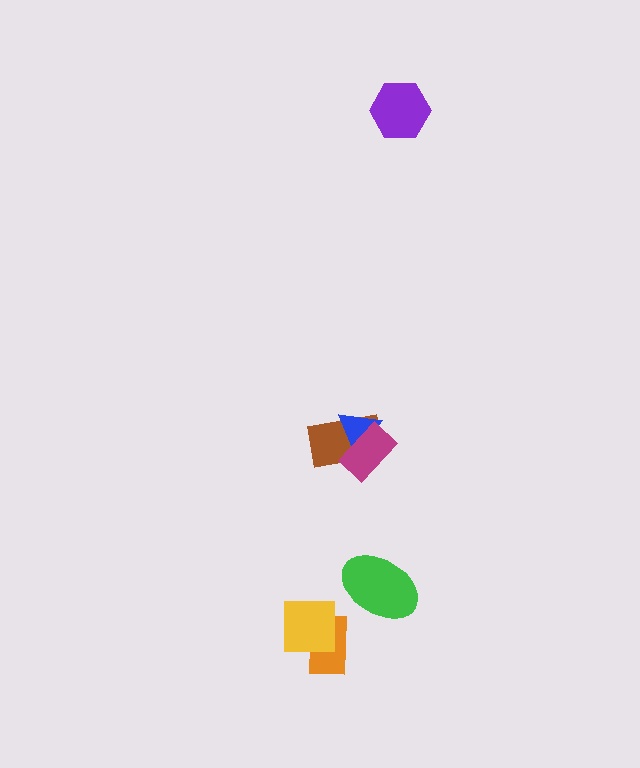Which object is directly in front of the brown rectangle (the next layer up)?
The blue triangle is directly in front of the brown rectangle.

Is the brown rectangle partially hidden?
Yes, it is partially covered by another shape.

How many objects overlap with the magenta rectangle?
2 objects overlap with the magenta rectangle.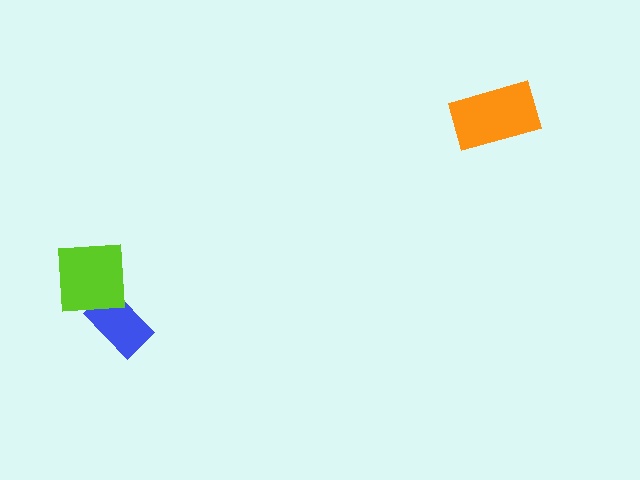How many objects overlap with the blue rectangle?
1 object overlaps with the blue rectangle.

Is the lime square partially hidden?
No, no other shape covers it.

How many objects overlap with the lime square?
1 object overlaps with the lime square.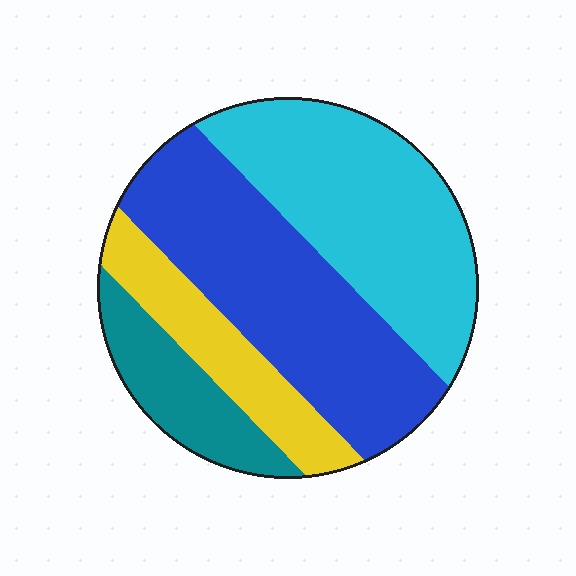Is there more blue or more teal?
Blue.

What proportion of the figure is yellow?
Yellow takes up about one sixth (1/6) of the figure.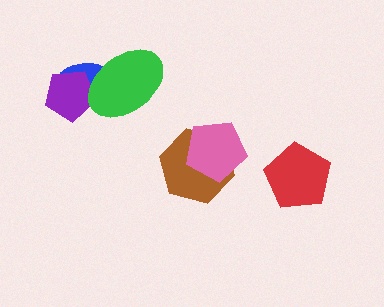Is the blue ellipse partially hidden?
Yes, it is partially covered by another shape.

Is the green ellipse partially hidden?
No, no other shape covers it.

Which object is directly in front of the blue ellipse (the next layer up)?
The purple pentagon is directly in front of the blue ellipse.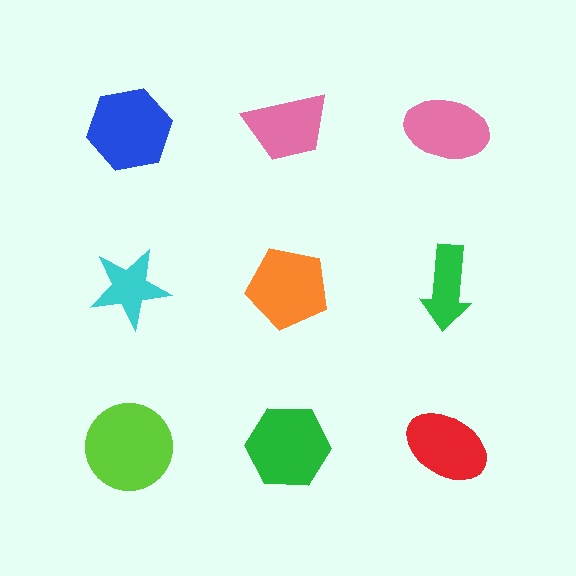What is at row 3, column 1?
A lime circle.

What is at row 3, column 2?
A green hexagon.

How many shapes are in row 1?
3 shapes.